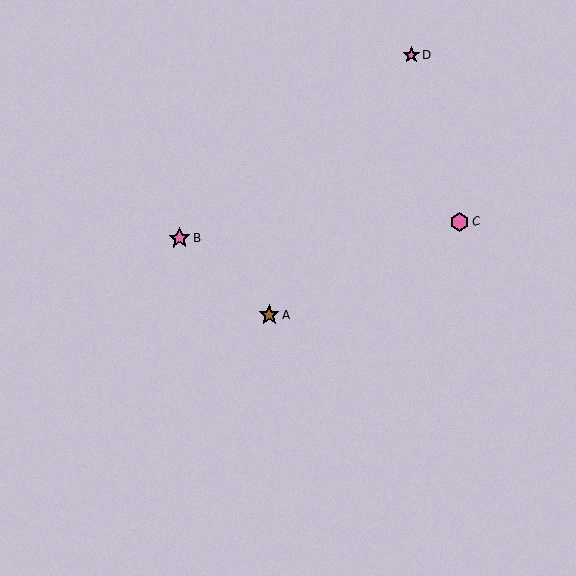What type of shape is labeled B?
Shape B is a pink star.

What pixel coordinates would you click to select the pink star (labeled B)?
Click at (180, 239) to select the pink star B.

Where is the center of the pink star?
The center of the pink star is at (411, 55).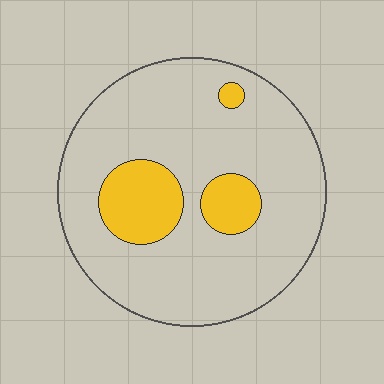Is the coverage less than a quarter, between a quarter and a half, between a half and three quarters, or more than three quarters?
Less than a quarter.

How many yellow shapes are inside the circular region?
3.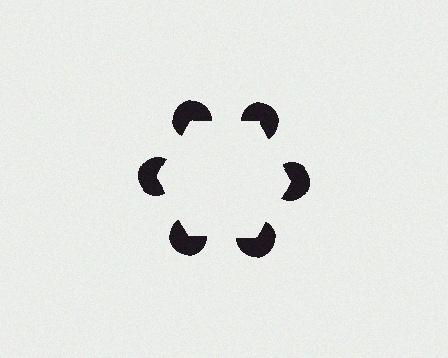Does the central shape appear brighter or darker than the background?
It typically appears slightly brighter than the background, even though no actual brightness change is drawn.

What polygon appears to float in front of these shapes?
An illusory hexagon — its edges are inferred from the aligned wedge cuts in the pac-man discs, not physically drawn.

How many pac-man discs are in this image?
There are 6 — one at each vertex of the illusory hexagon.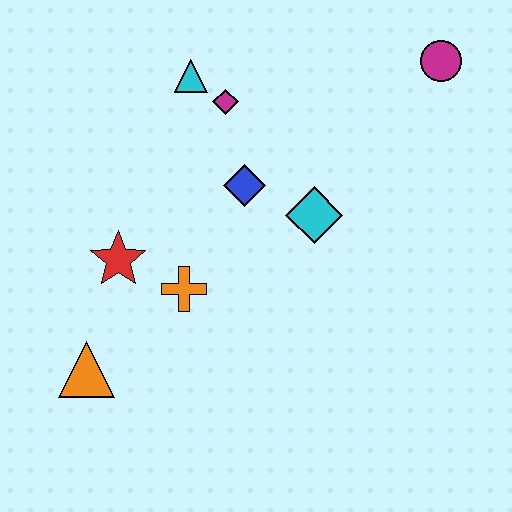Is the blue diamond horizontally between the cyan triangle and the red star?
No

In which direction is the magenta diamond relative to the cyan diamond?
The magenta diamond is above the cyan diamond.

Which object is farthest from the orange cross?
The magenta circle is farthest from the orange cross.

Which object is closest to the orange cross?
The red star is closest to the orange cross.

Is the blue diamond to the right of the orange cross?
Yes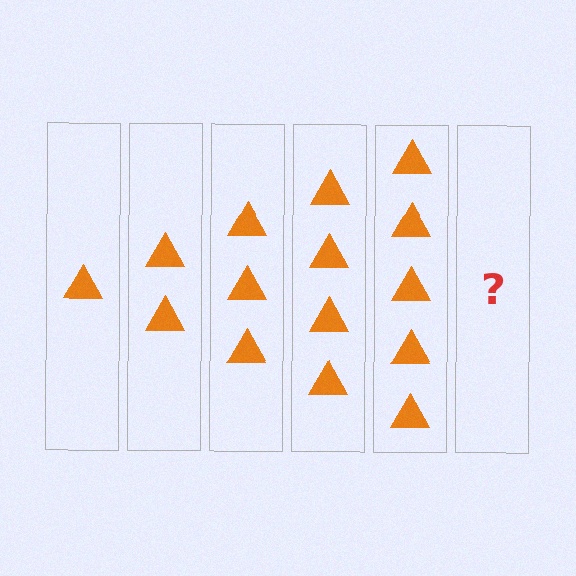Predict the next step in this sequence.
The next step is 6 triangles.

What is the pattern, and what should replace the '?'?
The pattern is that each step adds one more triangle. The '?' should be 6 triangles.